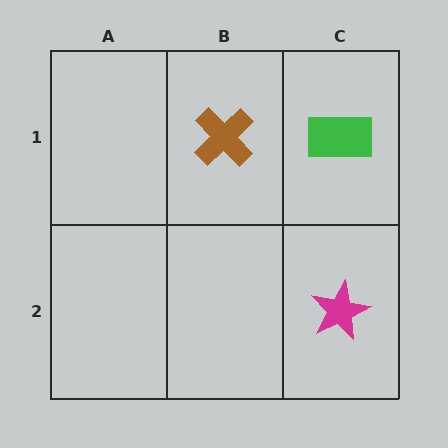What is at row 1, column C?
A green rectangle.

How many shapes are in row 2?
1 shape.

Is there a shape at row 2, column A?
No, that cell is empty.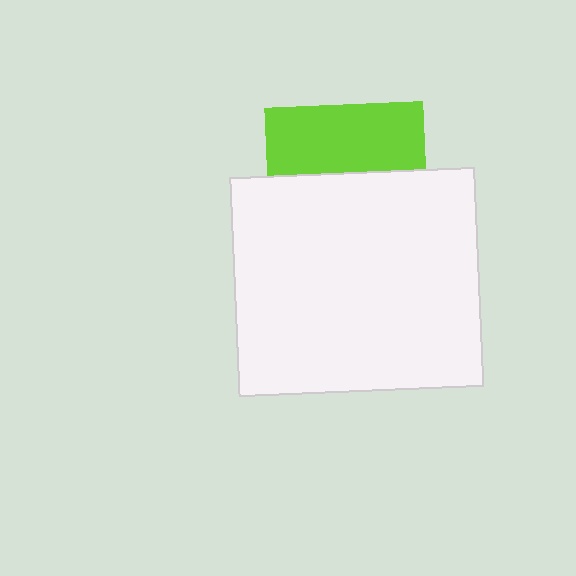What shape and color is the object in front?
The object in front is a white rectangle.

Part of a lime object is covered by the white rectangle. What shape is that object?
It is a square.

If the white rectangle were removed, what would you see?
You would see the complete lime square.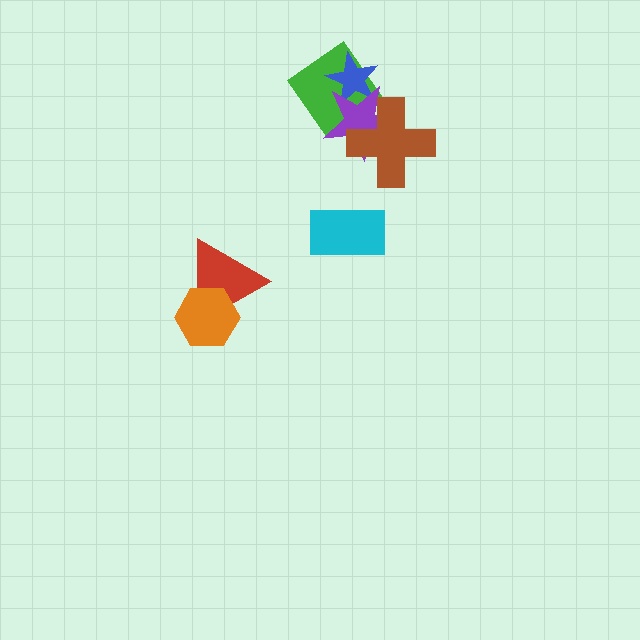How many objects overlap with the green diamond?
3 objects overlap with the green diamond.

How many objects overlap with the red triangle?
1 object overlaps with the red triangle.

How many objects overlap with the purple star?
3 objects overlap with the purple star.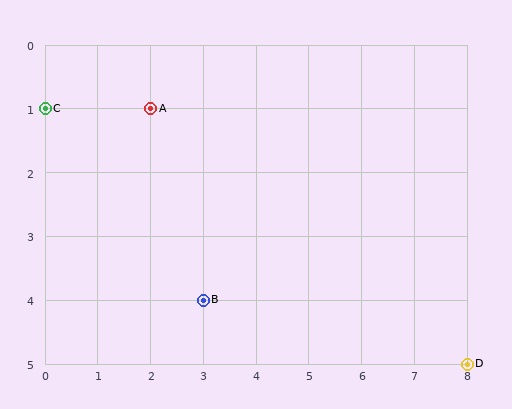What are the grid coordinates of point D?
Point D is at grid coordinates (8, 5).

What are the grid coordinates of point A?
Point A is at grid coordinates (2, 1).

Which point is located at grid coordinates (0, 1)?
Point C is at (0, 1).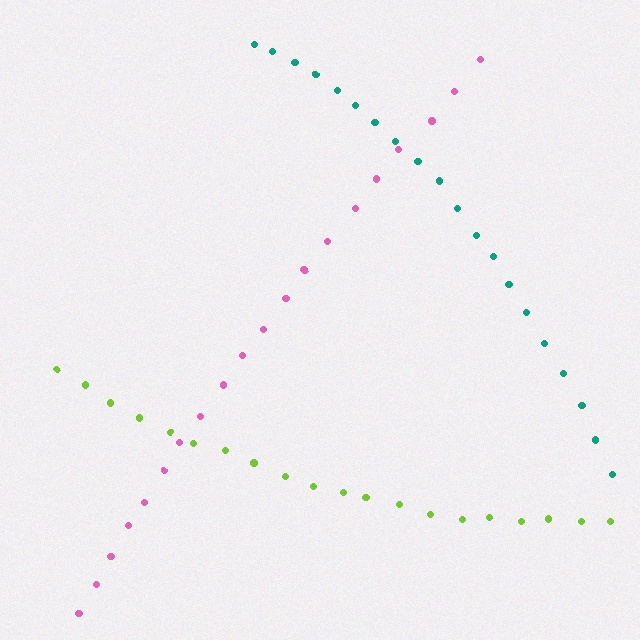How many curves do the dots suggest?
There are 3 distinct paths.